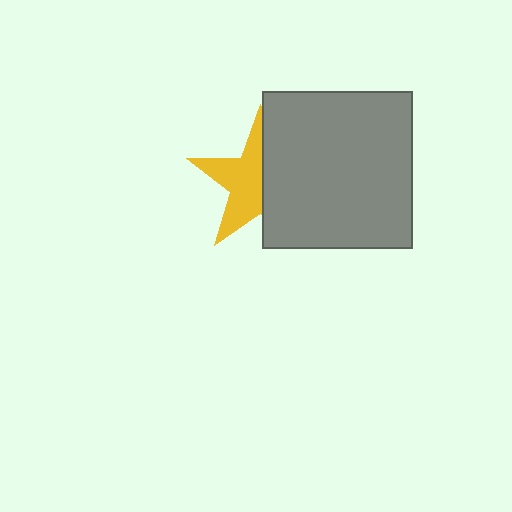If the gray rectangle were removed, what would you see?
You would see the complete yellow star.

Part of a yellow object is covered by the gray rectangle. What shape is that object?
It is a star.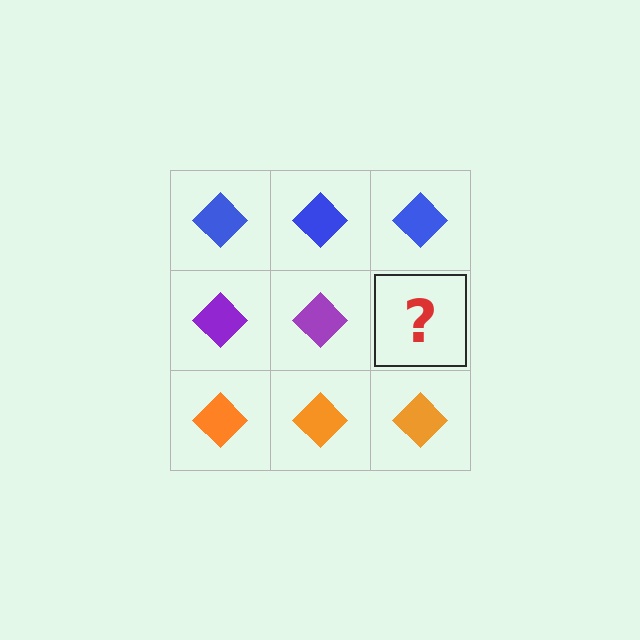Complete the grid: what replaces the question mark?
The question mark should be replaced with a purple diamond.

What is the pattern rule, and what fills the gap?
The rule is that each row has a consistent color. The gap should be filled with a purple diamond.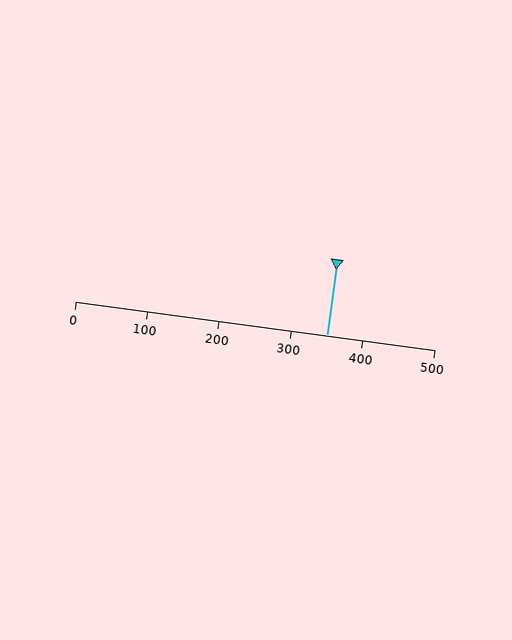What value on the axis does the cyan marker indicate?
The marker indicates approximately 350.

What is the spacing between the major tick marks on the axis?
The major ticks are spaced 100 apart.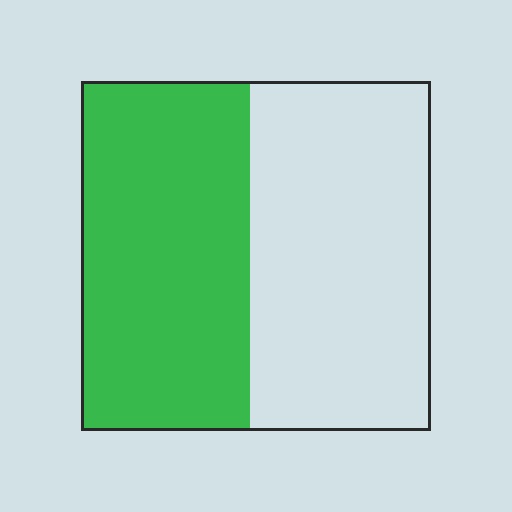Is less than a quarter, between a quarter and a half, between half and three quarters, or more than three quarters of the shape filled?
Between a quarter and a half.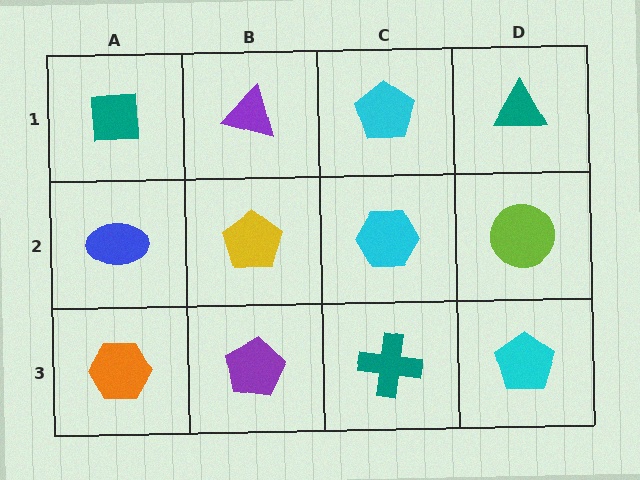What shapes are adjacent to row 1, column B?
A yellow pentagon (row 2, column B), a teal square (row 1, column A), a cyan pentagon (row 1, column C).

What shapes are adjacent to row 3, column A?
A blue ellipse (row 2, column A), a purple pentagon (row 3, column B).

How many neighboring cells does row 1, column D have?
2.